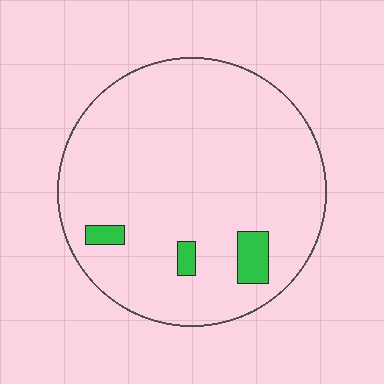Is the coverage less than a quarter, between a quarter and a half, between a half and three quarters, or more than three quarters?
Less than a quarter.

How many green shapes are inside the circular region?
3.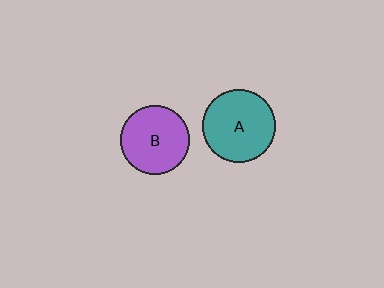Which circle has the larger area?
Circle A (teal).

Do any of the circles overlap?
No, none of the circles overlap.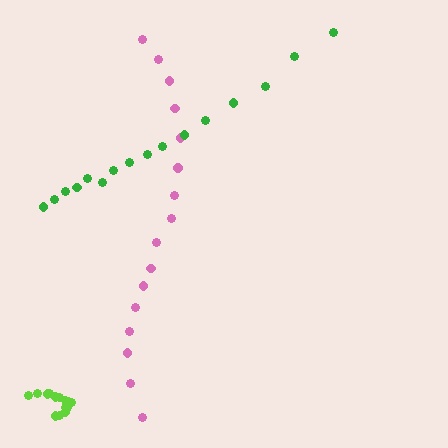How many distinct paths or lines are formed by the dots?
There are 3 distinct paths.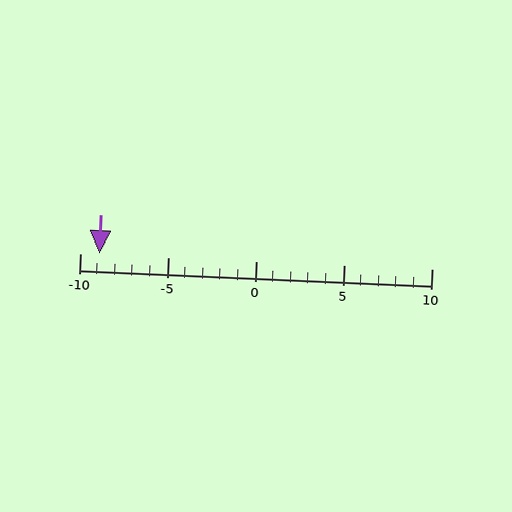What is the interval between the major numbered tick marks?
The major tick marks are spaced 5 units apart.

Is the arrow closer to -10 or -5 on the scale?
The arrow is closer to -10.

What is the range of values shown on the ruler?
The ruler shows values from -10 to 10.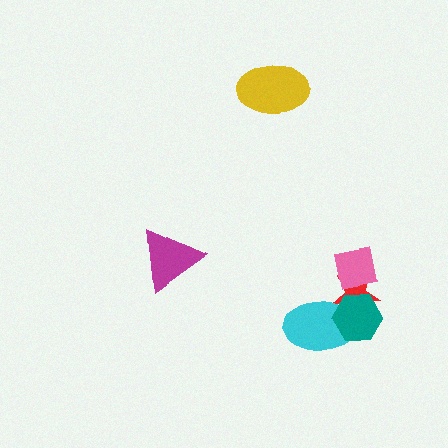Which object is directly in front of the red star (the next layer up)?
The pink square is directly in front of the red star.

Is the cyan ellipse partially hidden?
Yes, it is partially covered by another shape.